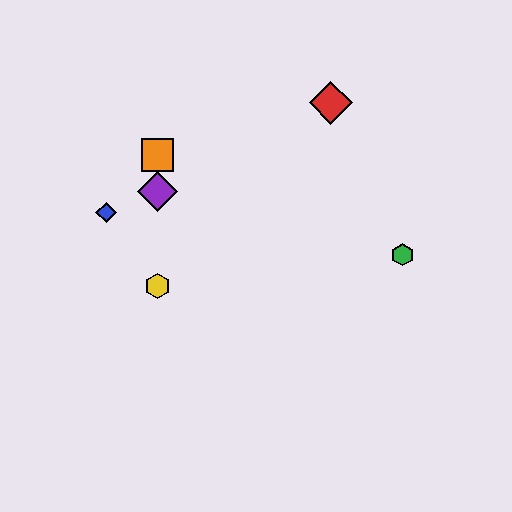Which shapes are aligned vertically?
The yellow hexagon, the purple diamond, the orange square are aligned vertically.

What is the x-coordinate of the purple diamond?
The purple diamond is at x≈157.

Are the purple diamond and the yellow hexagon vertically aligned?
Yes, both are at x≈157.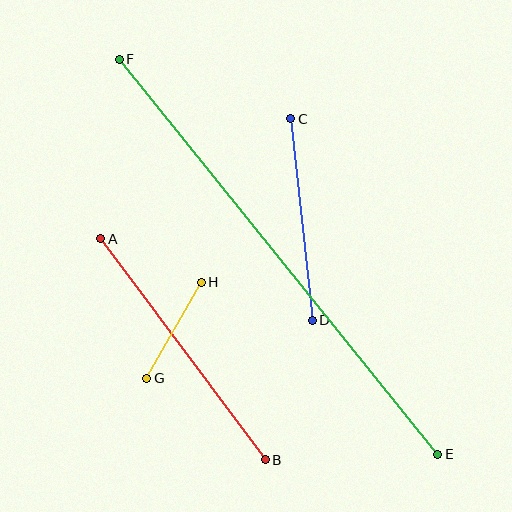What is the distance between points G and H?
The distance is approximately 110 pixels.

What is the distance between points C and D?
The distance is approximately 202 pixels.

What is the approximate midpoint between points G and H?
The midpoint is at approximately (174, 330) pixels.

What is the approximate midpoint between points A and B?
The midpoint is at approximately (183, 349) pixels.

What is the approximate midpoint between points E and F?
The midpoint is at approximately (278, 257) pixels.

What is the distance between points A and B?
The distance is approximately 275 pixels.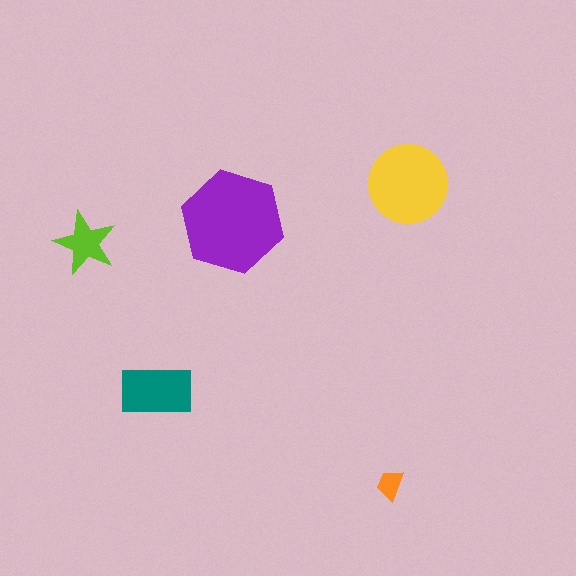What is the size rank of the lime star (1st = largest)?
4th.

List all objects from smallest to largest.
The orange trapezoid, the lime star, the teal rectangle, the yellow circle, the purple hexagon.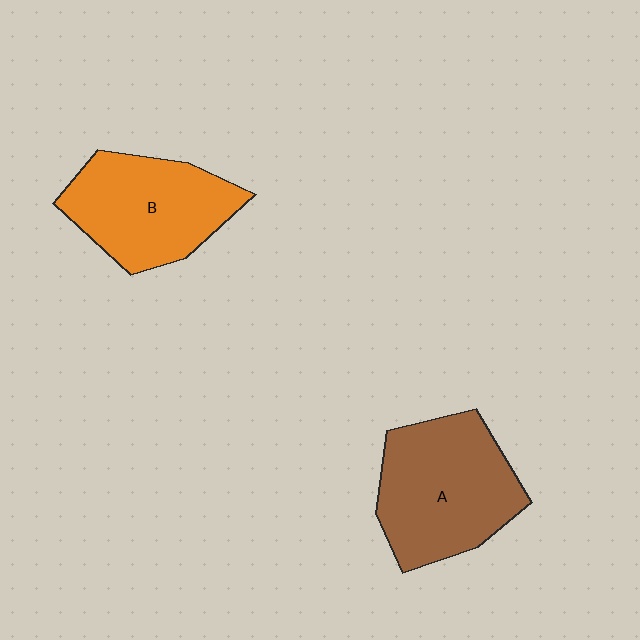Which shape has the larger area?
Shape A (brown).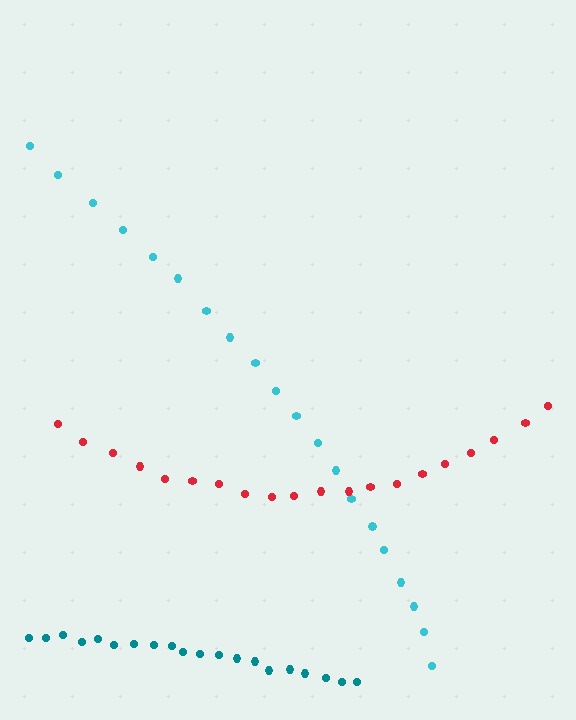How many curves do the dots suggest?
There are 3 distinct paths.